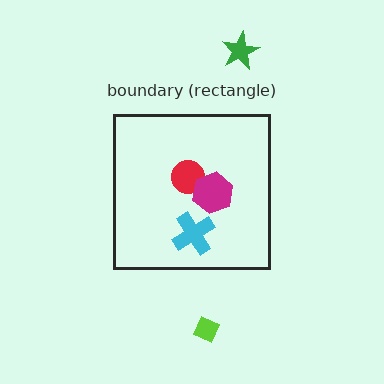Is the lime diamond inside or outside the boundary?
Outside.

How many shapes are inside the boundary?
3 inside, 2 outside.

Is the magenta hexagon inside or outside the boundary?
Inside.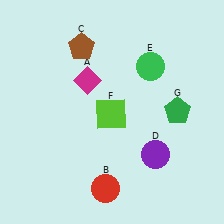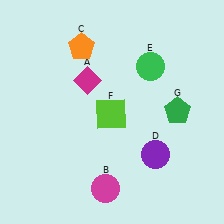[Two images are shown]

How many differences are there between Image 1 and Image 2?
There are 2 differences between the two images.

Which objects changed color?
B changed from red to magenta. C changed from brown to orange.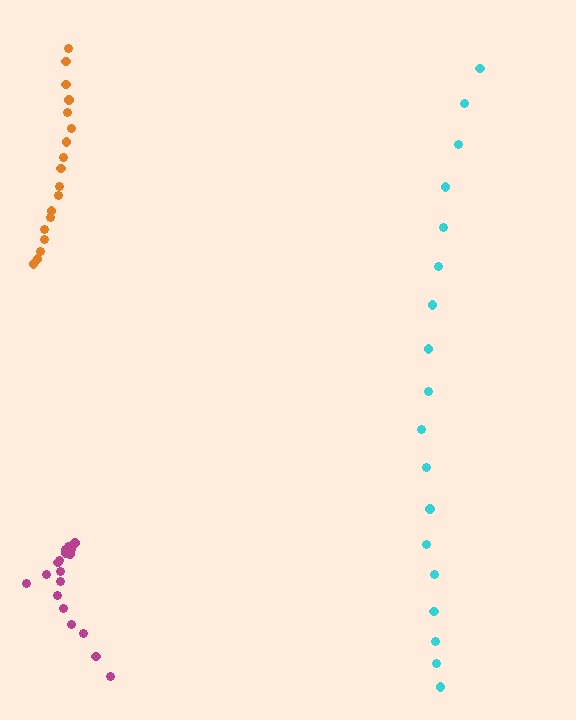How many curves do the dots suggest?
There are 3 distinct paths.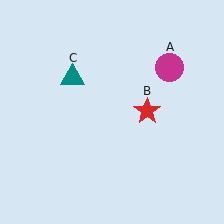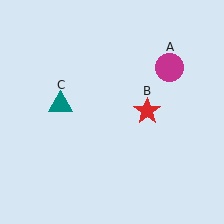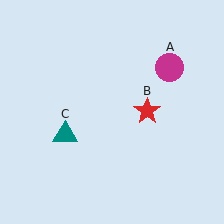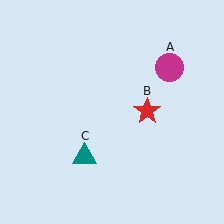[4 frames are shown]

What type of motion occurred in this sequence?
The teal triangle (object C) rotated counterclockwise around the center of the scene.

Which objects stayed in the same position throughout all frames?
Magenta circle (object A) and red star (object B) remained stationary.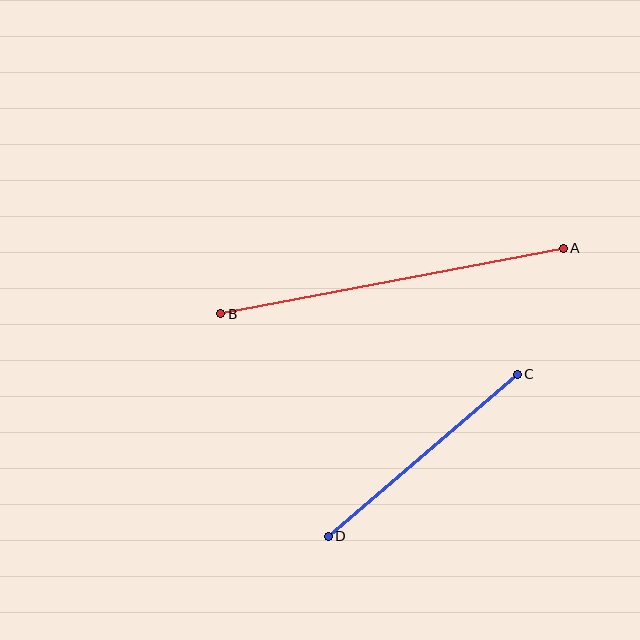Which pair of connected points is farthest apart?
Points A and B are farthest apart.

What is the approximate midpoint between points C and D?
The midpoint is at approximately (423, 455) pixels.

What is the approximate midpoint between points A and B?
The midpoint is at approximately (392, 281) pixels.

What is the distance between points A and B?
The distance is approximately 349 pixels.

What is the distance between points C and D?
The distance is approximately 249 pixels.